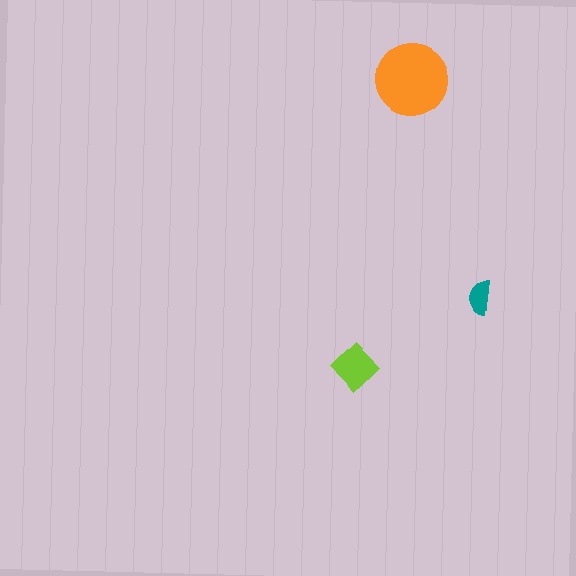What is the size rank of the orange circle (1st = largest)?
1st.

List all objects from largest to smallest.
The orange circle, the lime diamond, the teal semicircle.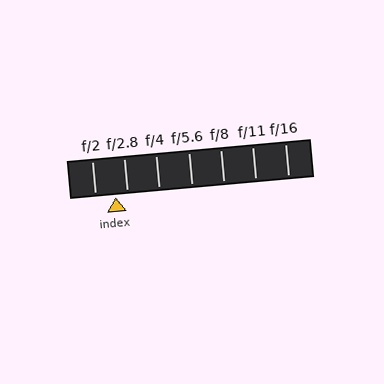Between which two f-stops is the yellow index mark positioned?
The index mark is between f/2 and f/2.8.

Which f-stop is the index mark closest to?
The index mark is closest to f/2.8.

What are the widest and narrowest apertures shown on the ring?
The widest aperture shown is f/2 and the narrowest is f/16.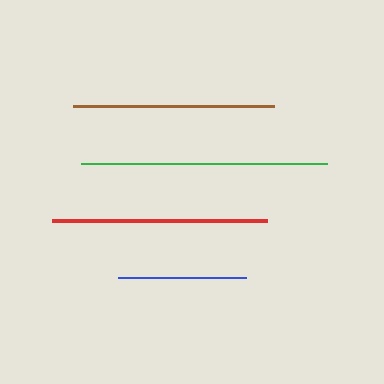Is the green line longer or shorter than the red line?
The green line is longer than the red line.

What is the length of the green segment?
The green segment is approximately 246 pixels long.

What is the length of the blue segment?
The blue segment is approximately 128 pixels long.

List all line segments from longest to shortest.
From longest to shortest: green, red, brown, blue.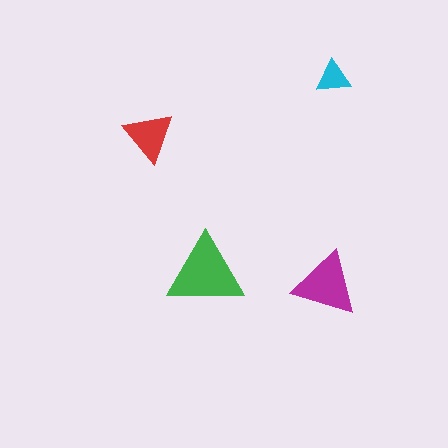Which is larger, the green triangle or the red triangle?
The green one.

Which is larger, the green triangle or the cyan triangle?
The green one.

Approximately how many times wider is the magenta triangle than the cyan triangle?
About 2 times wider.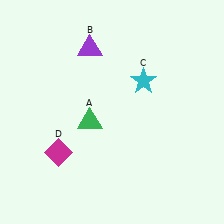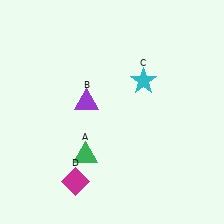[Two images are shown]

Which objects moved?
The objects that moved are: the green triangle (A), the purple triangle (B), the magenta diamond (D).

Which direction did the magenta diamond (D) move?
The magenta diamond (D) moved down.